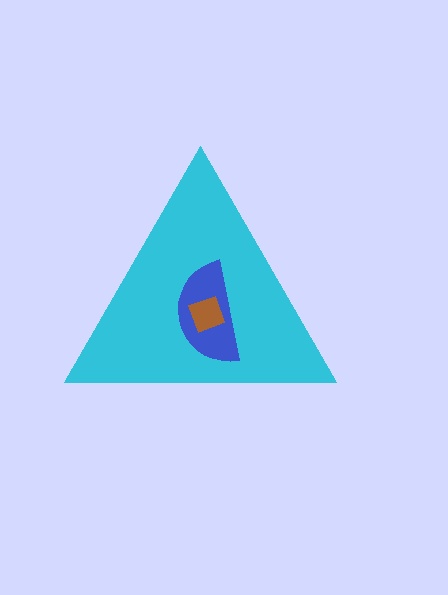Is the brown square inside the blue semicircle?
Yes.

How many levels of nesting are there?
3.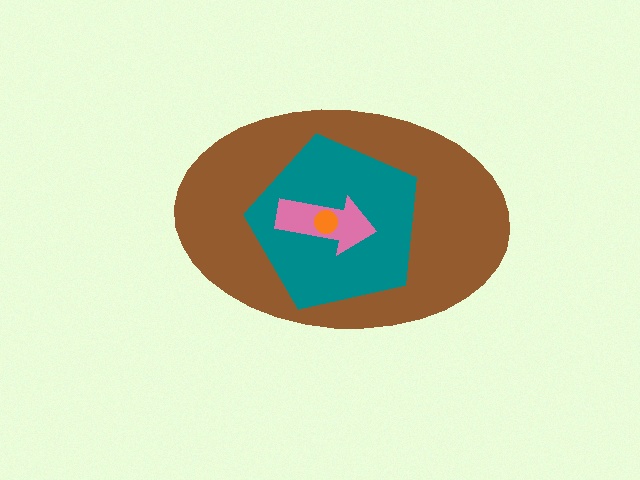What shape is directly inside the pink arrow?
The orange circle.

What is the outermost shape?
The brown ellipse.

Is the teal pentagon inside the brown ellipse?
Yes.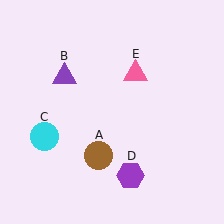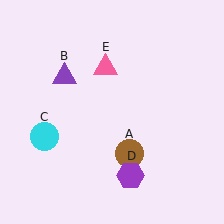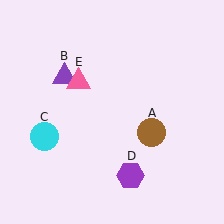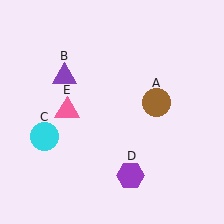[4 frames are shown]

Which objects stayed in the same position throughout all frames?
Purple triangle (object B) and cyan circle (object C) and purple hexagon (object D) remained stationary.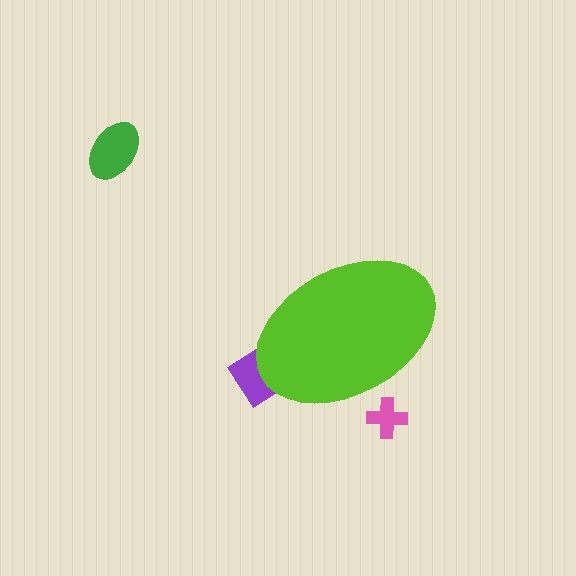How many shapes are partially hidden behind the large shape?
2 shapes are partially hidden.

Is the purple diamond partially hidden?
Yes, the purple diamond is partially hidden behind the lime ellipse.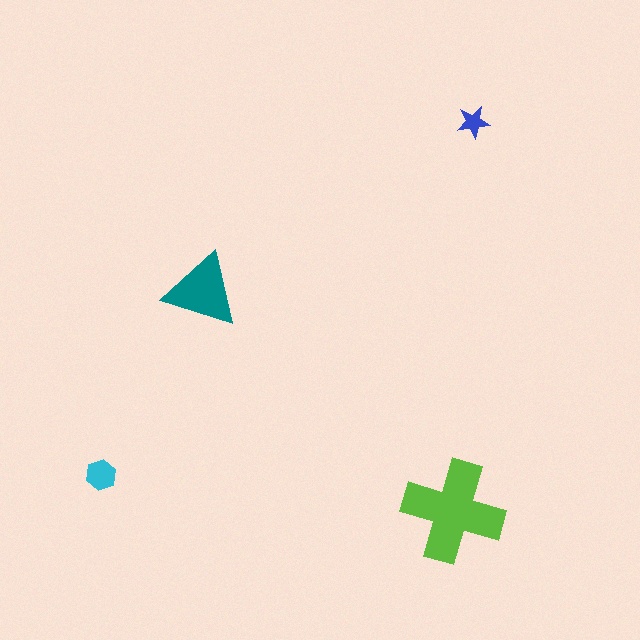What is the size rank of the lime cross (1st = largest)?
1st.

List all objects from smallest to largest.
The blue star, the cyan hexagon, the teal triangle, the lime cross.